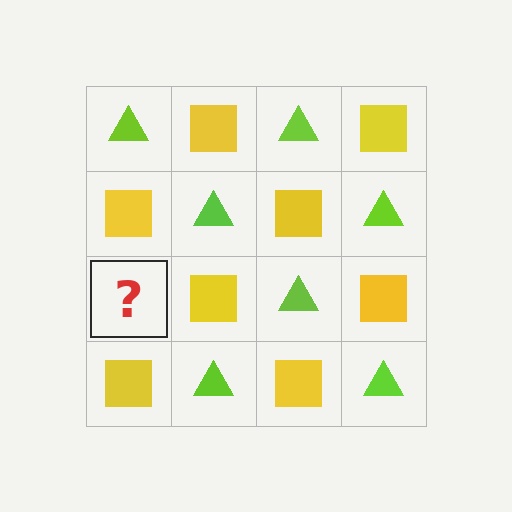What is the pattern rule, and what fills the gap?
The rule is that it alternates lime triangle and yellow square in a checkerboard pattern. The gap should be filled with a lime triangle.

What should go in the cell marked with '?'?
The missing cell should contain a lime triangle.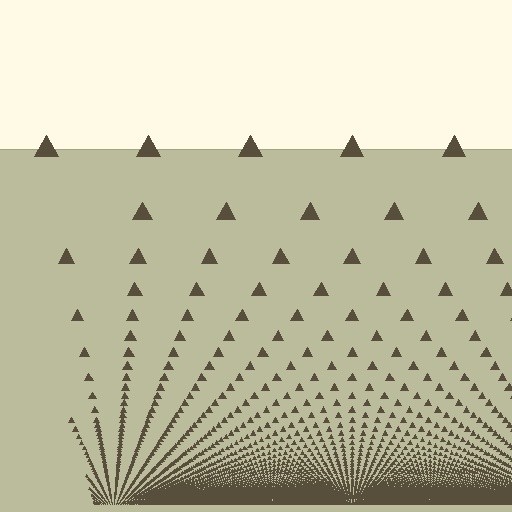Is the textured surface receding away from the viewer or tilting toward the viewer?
The surface appears to tilt toward the viewer. Texture elements get larger and sparser toward the top.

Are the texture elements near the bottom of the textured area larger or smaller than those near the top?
Smaller. The gradient is inverted — elements near the bottom are smaller and denser.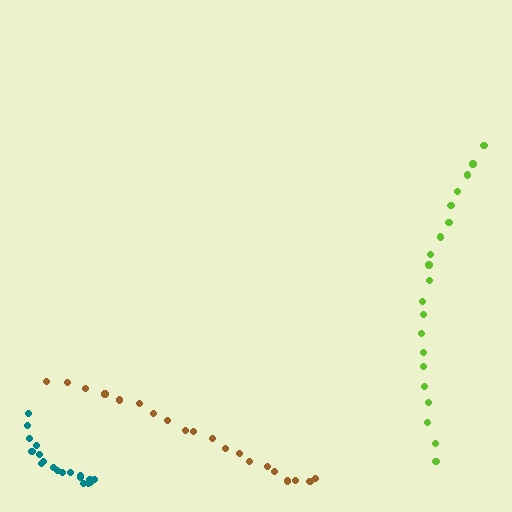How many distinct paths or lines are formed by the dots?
There are 3 distinct paths.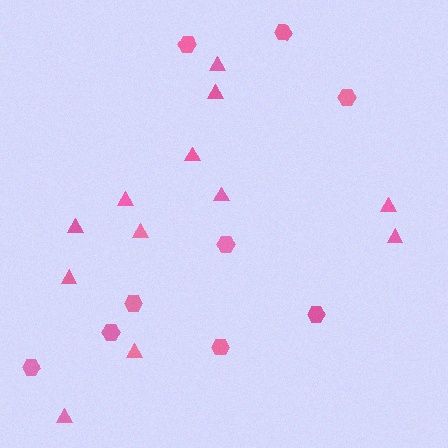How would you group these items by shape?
There are 2 groups: one group of hexagons (9) and one group of triangles (12).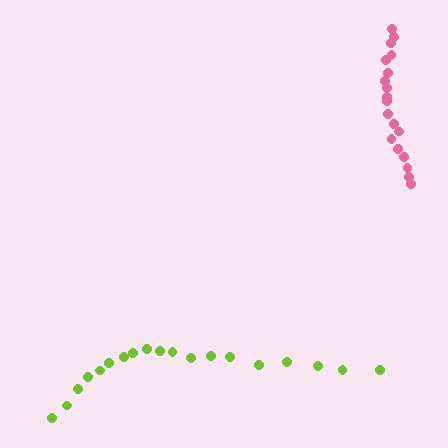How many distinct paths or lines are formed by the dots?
There are 2 distinct paths.